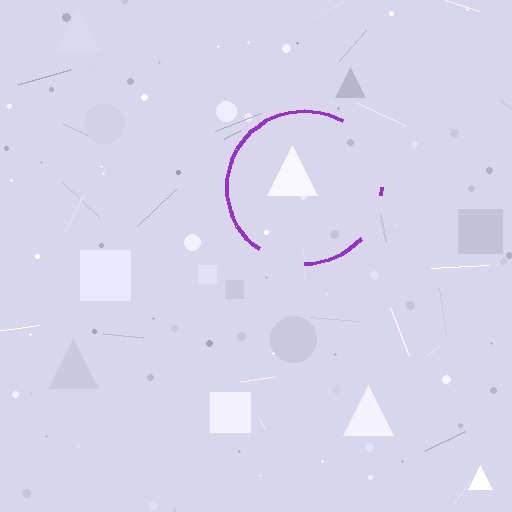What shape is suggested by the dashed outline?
The dashed outline suggests a circle.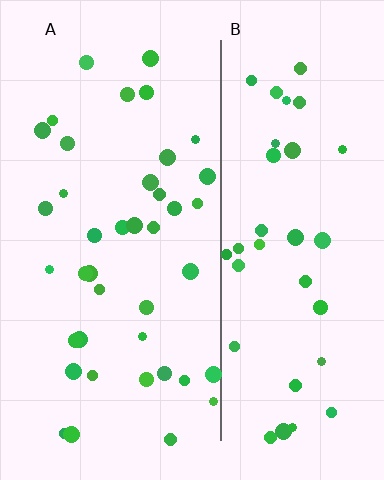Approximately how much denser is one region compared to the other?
Approximately 1.1× — region A over region B.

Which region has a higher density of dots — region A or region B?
A (the left).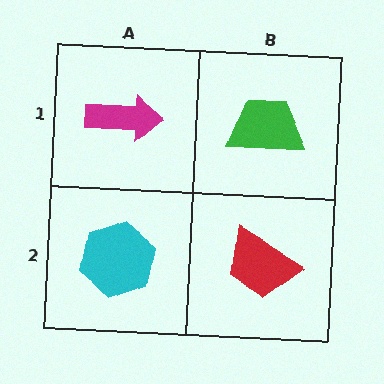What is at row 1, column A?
A magenta arrow.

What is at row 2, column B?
A red trapezoid.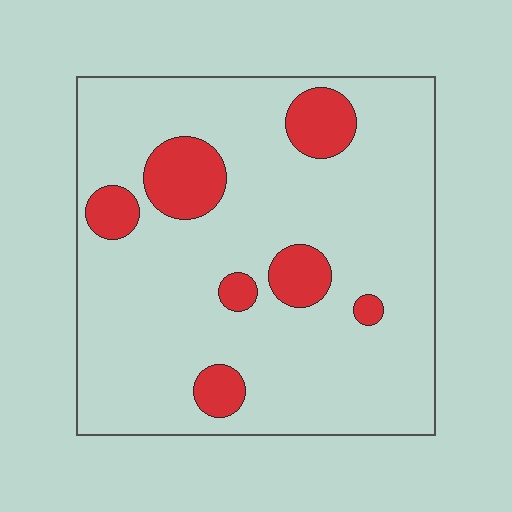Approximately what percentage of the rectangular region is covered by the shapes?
Approximately 15%.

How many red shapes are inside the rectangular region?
7.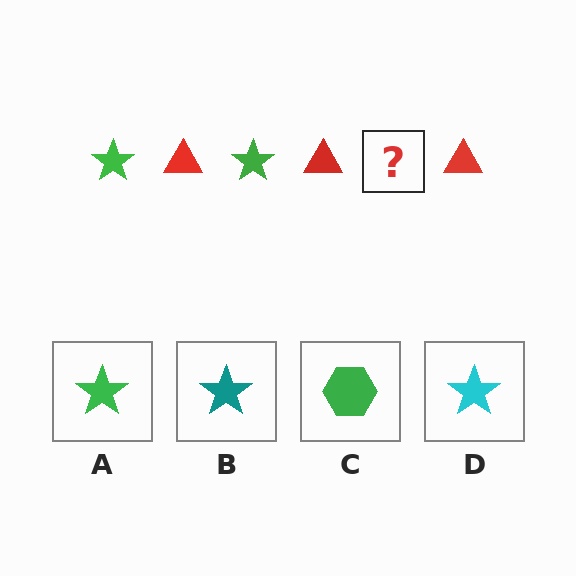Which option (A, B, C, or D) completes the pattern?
A.